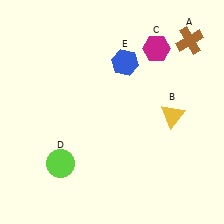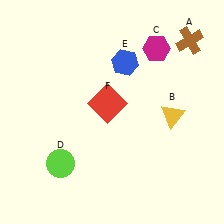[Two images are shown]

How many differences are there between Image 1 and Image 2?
There is 1 difference between the two images.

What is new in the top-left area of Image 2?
A red square (F) was added in the top-left area of Image 2.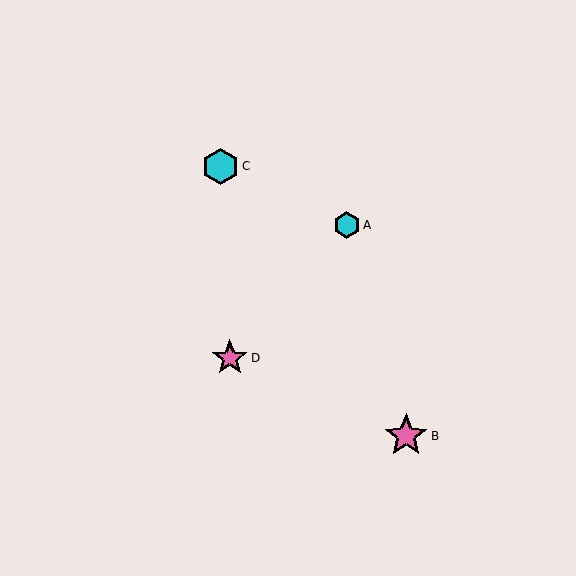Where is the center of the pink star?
The center of the pink star is at (406, 436).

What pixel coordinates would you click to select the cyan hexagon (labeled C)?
Click at (221, 166) to select the cyan hexagon C.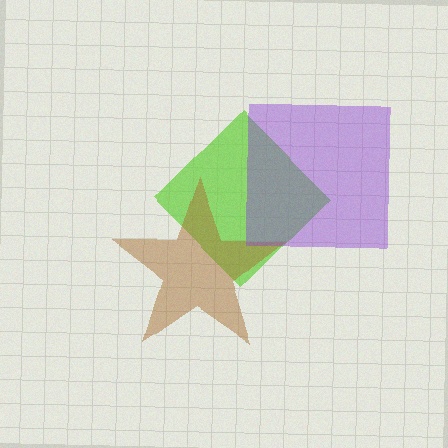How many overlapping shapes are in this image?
There are 3 overlapping shapes in the image.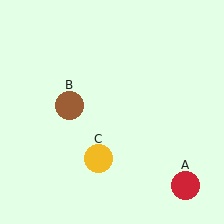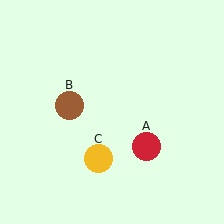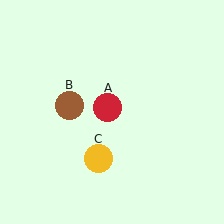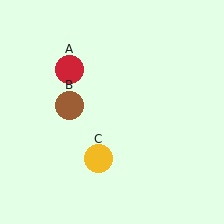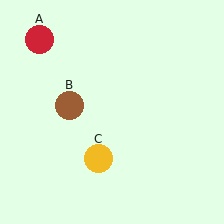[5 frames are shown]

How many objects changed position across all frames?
1 object changed position: red circle (object A).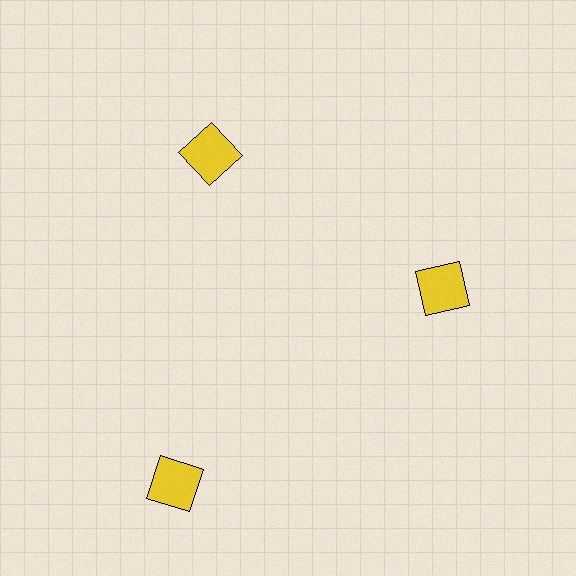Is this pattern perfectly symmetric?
No. The 3 yellow squares are arranged in a ring, but one element near the 7 o'clock position is pushed outward from the center, breaking the 3-fold rotational symmetry.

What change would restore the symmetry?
The symmetry would be restored by moving it inward, back onto the ring so that all 3 squares sit at equal angles and equal distance from the center.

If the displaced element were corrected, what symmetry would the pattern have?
It would have 3-fold rotational symmetry — the pattern would map onto itself every 120 degrees.